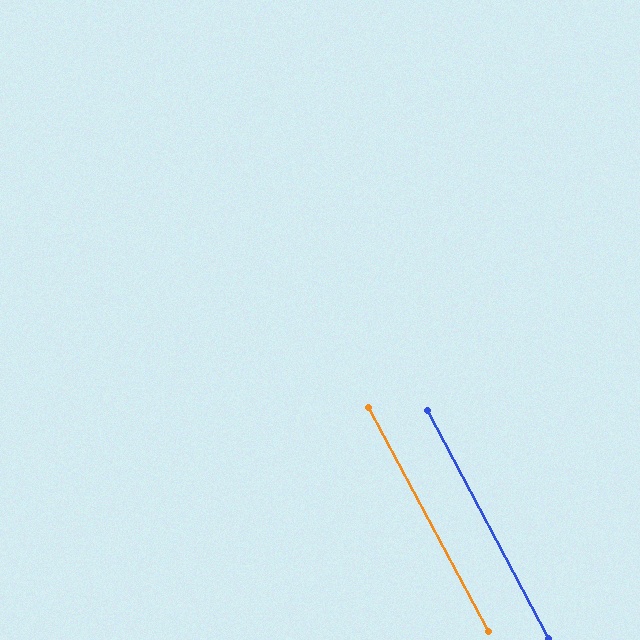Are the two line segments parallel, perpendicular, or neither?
Parallel — their directions differ by only 0.2°.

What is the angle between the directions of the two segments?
Approximately 0 degrees.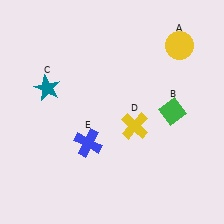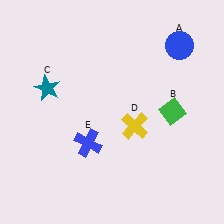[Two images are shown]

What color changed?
The circle (A) changed from yellow in Image 1 to blue in Image 2.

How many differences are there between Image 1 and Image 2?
There is 1 difference between the two images.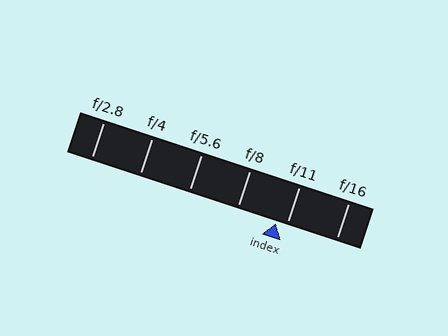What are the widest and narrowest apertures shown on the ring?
The widest aperture shown is f/2.8 and the narrowest is f/16.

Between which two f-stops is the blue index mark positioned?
The index mark is between f/8 and f/11.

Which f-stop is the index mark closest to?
The index mark is closest to f/11.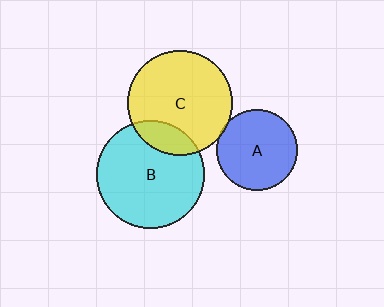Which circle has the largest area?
Circle B (cyan).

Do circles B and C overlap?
Yes.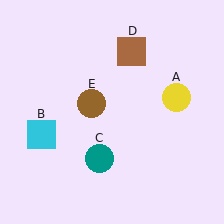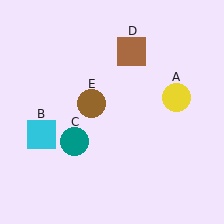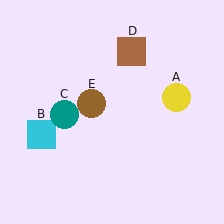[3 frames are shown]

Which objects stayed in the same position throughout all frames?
Yellow circle (object A) and cyan square (object B) and brown square (object D) and brown circle (object E) remained stationary.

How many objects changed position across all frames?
1 object changed position: teal circle (object C).